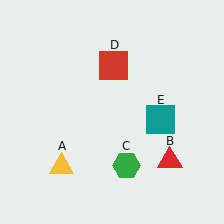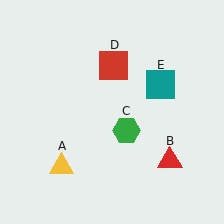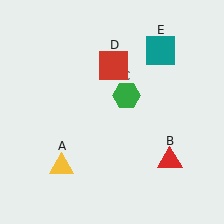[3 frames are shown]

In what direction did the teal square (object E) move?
The teal square (object E) moved up.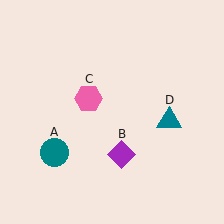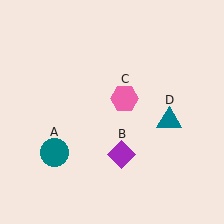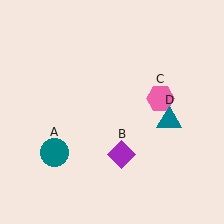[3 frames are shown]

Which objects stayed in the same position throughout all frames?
Teal circle (object A) and purple diamond (object B) and teal triangle (object D) remained stationary.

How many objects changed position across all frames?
1 object changed position: pink hexagon (object C).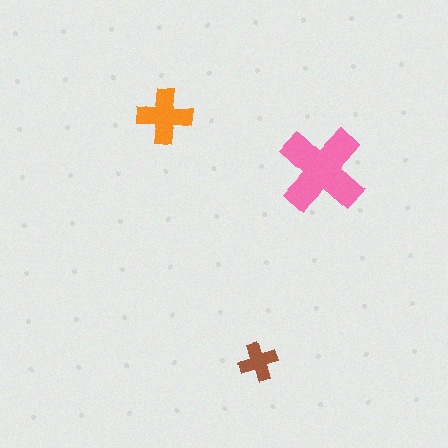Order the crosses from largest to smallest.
the pink one, the orange one, the brown one.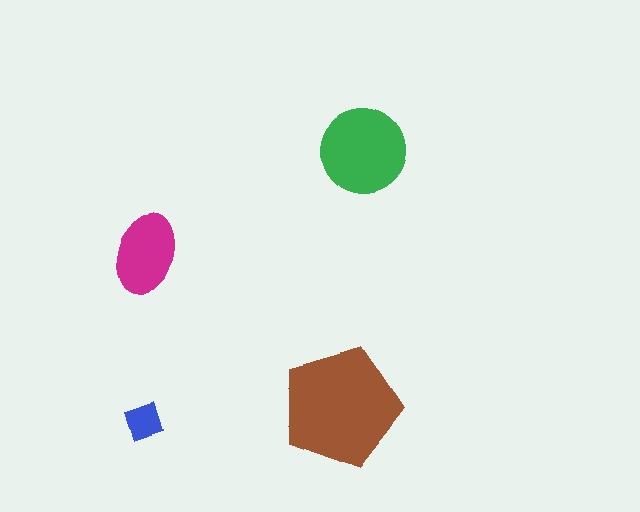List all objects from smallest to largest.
The blue square, the magenta ellipse, the green circle, the brown pentagon.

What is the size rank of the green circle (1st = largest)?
2nd.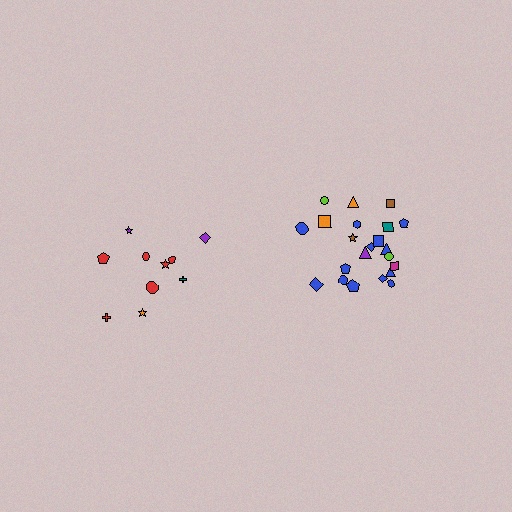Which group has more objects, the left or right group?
The right group.